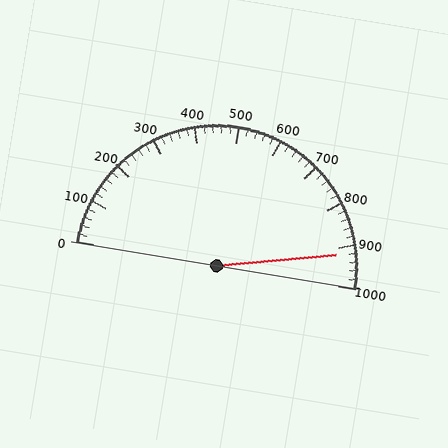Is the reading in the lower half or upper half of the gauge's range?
The reading is in the upper half of the range (0 to 1000).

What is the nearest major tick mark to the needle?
The nearest major tick mark is 900.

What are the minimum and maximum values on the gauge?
The gauge ranges from 0 to 1000.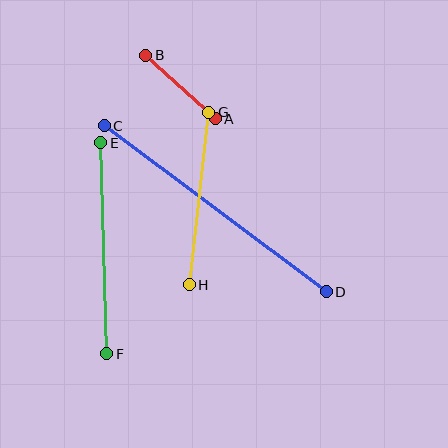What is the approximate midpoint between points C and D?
The midpoint is at approximately (215, 209) pixels.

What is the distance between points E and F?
The distance is approximately 211 pixels.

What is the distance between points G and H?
The distance is approximately 173 pixels.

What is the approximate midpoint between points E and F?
The midpoint is at approximately (104, 248) pixels.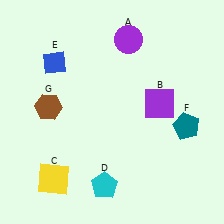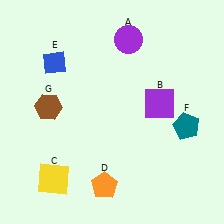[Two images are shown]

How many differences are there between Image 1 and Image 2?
There is 1 difference between the two images.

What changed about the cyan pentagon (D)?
In Image 1, D is cyan. In Image 2, it changed to orange.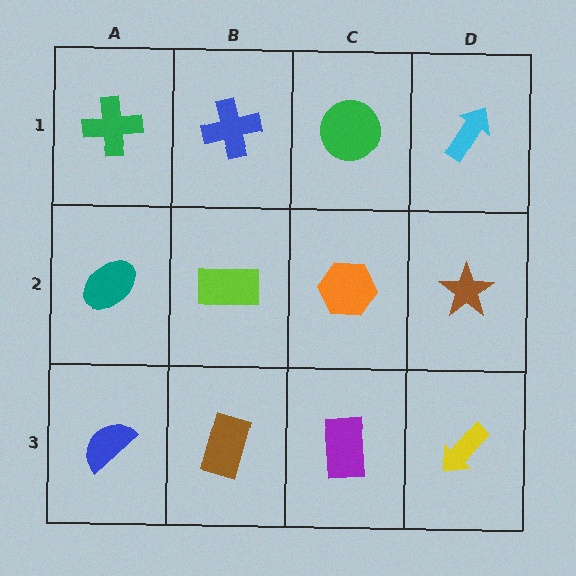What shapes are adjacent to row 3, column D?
A brown star (row 2, column D), a purple rectangle (row 3, column C).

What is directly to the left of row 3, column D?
A purple rectangle.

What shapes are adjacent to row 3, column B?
A lime rectangle (row 2, column B), a blue semicircle (row 3, column A), a purple rectangle (row 3, column C).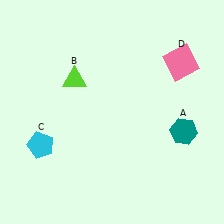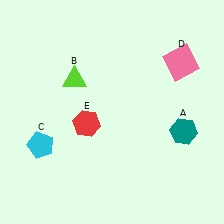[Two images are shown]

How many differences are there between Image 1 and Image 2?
There is 1 difference between the two images.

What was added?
A red hexagon (E) was added in Image 2.